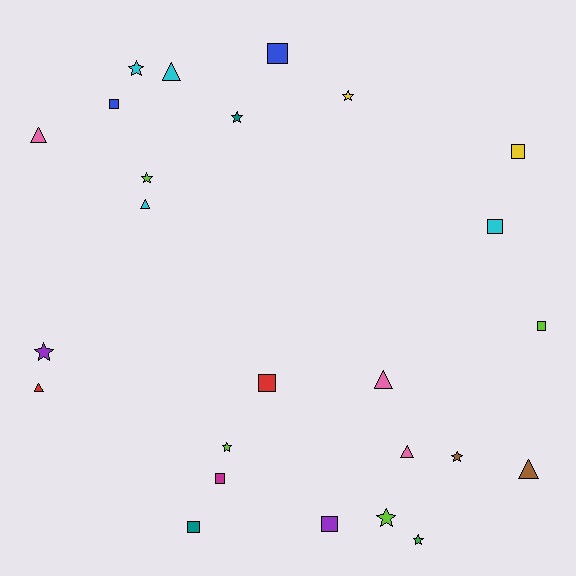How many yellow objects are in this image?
There are 2 yellow objects.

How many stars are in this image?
There are 9 stars.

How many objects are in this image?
There are 25 objects.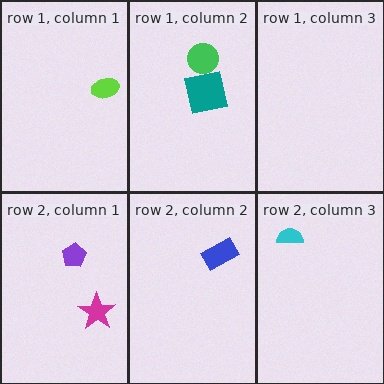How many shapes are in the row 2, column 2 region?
1.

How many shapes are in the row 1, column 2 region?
2.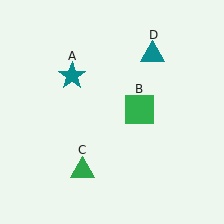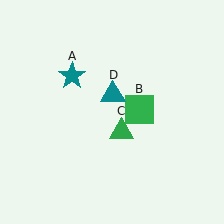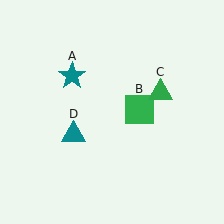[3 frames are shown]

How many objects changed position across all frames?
2 objects changed position: green triangle (object C), teal triangle (object D).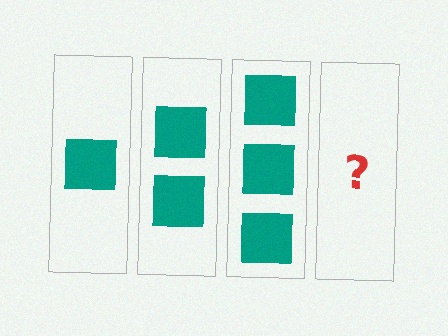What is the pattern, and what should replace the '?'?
The pattern is that each step adds one more square. The '?' should be 4 squares.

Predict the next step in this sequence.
The next step is 4 squares.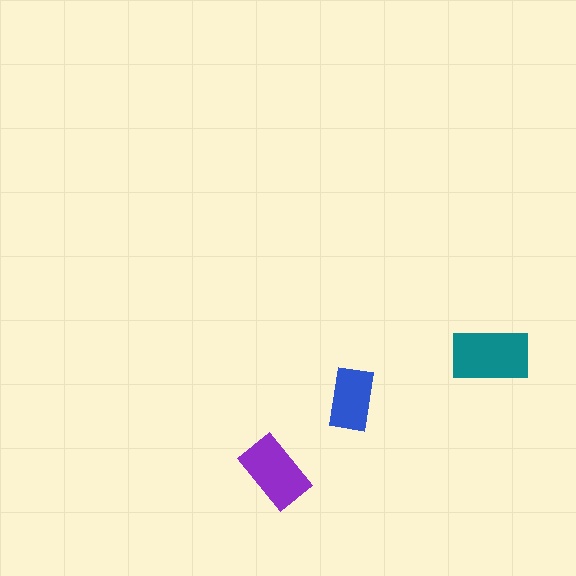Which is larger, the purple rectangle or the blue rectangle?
The purple one.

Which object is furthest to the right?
The teal rectangle is rightmost.